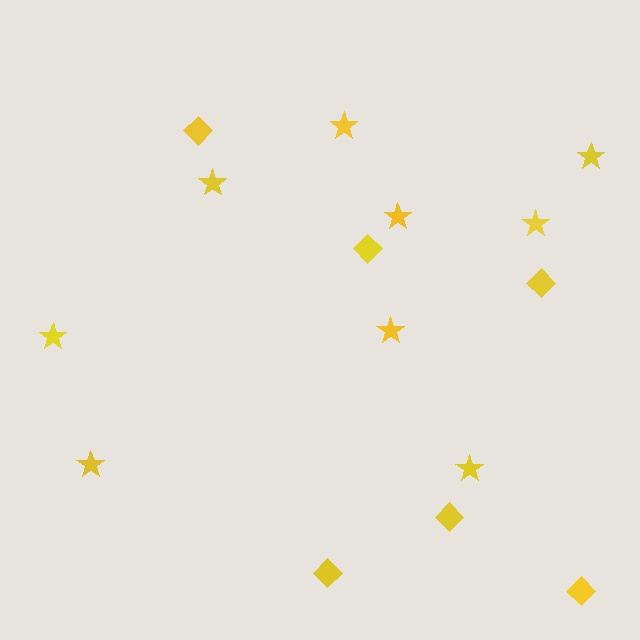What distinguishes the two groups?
There are 2 groups: one group of stars (9) and one group of diamonds (6).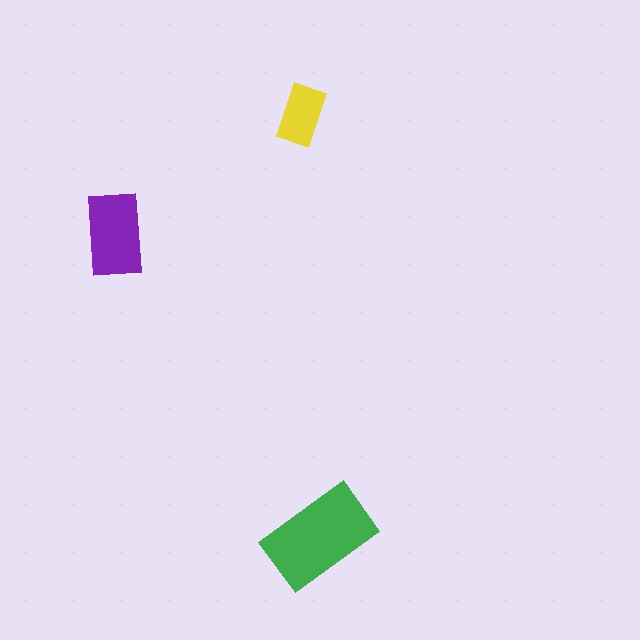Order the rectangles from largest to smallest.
the green one, the purple one, the yellow one.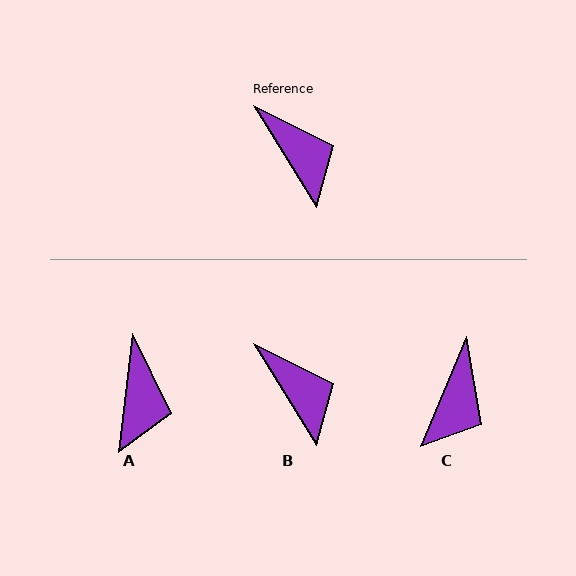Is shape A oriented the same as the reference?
No, it is off by about 38 degrees.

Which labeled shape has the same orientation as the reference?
B.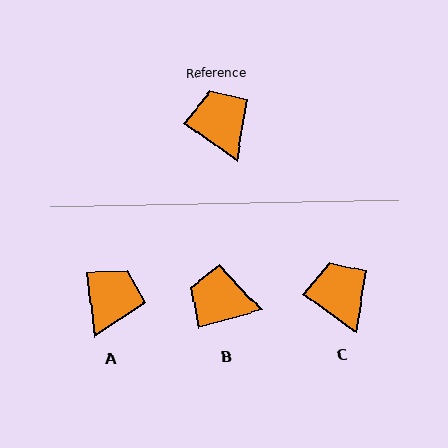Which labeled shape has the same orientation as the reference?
C.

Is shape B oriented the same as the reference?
No, it is off by about 51 degrees.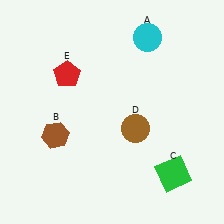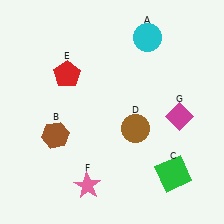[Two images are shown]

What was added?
A pink star (F), a magenta diamond (G) were added in Image 2.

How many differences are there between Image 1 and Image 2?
There are 2 differences between the two images.